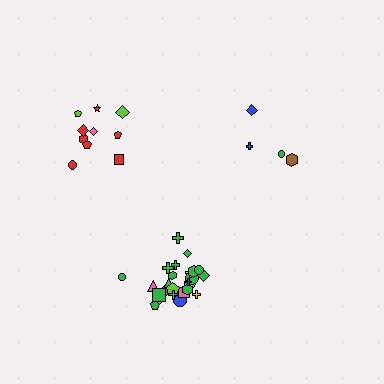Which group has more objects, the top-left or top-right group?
The top-left group.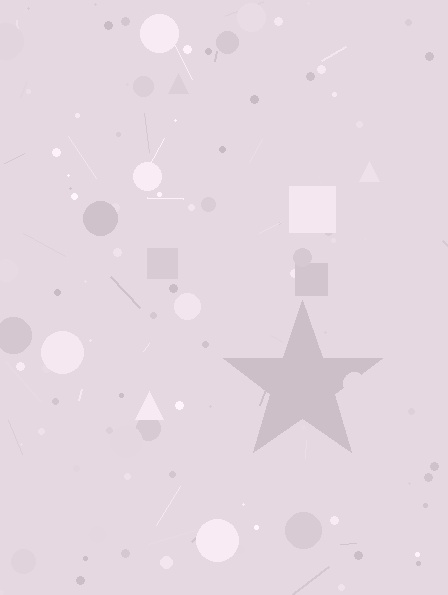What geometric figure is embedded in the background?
A star is embedded in the background.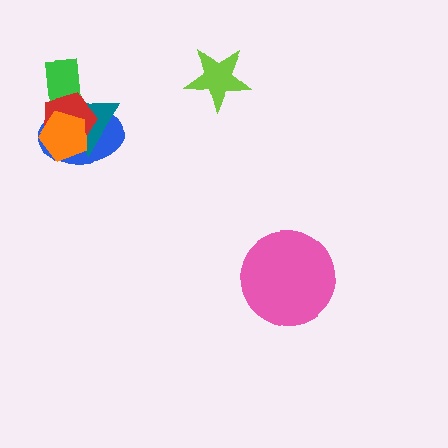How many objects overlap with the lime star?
0 objects overlap with the lime star.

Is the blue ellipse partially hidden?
Yes, it is partially covered by another shape.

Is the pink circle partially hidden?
No, no other shape covers it.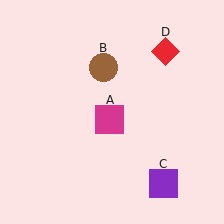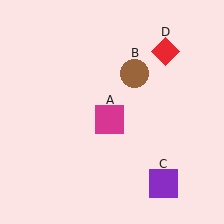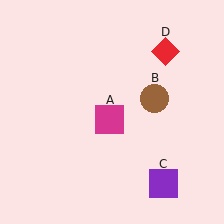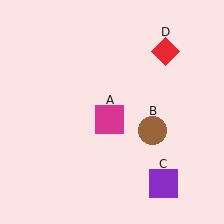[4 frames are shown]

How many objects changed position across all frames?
1 object changed position: brown circle (object B).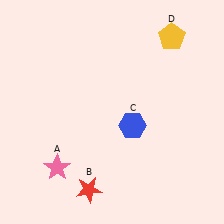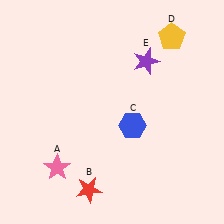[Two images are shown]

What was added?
A purple star (E) was added in Image 2.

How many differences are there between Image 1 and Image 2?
There is 1 difference between the two images.